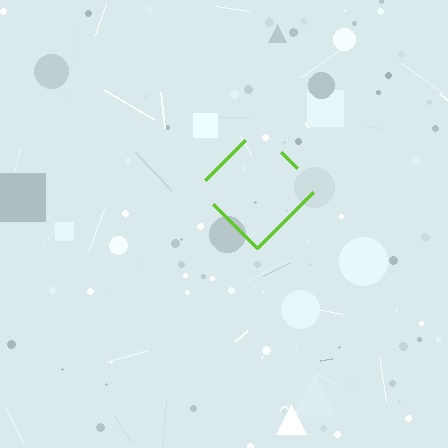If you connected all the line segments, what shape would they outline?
They would outline a diamond.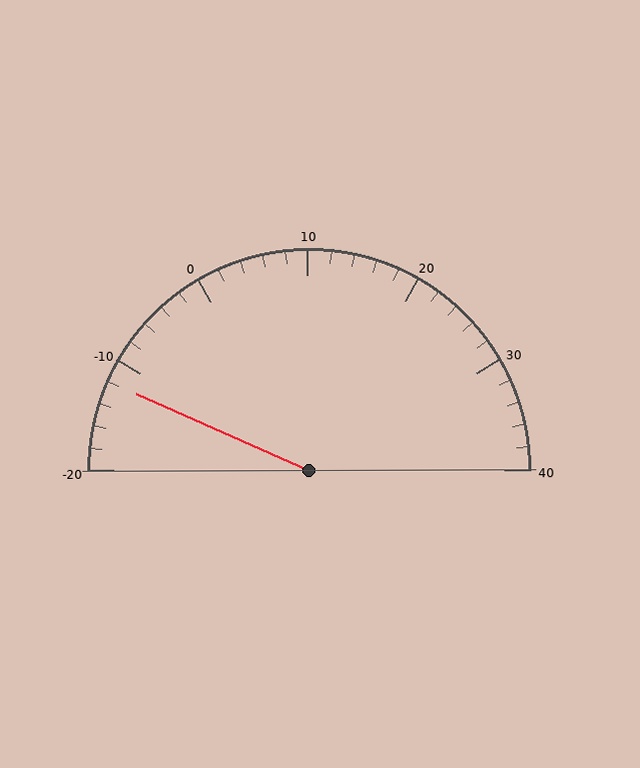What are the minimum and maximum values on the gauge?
The gauge ranges from -20 to 40.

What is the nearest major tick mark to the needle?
The nearest major tick mark is -10.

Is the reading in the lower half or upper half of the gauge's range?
The reading is in the lower half of the range (-20 to 40).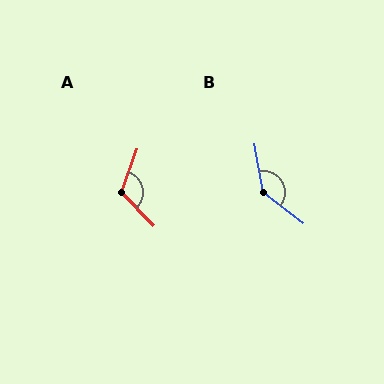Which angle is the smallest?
A, at approximately 116 degrees.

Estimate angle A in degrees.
Approximately 116 degrees.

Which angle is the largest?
B, at approximately 138 degrees.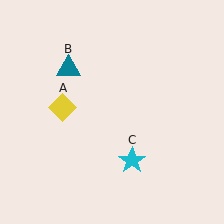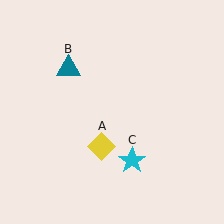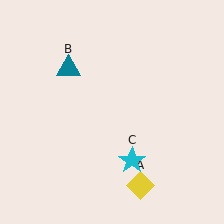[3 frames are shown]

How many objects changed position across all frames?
1 object changed position: yellow diamond (object A).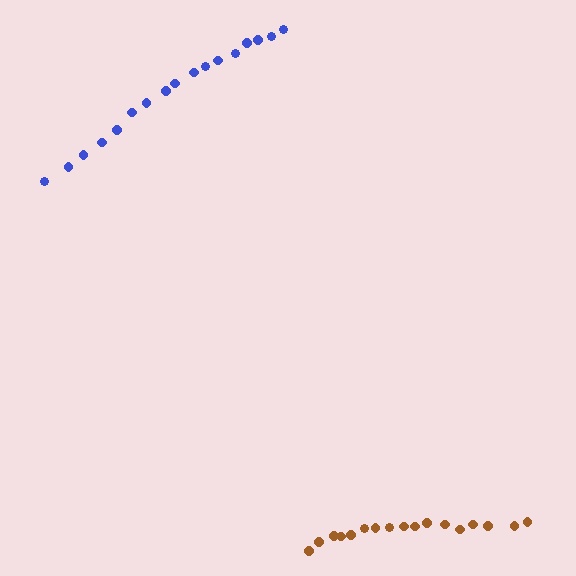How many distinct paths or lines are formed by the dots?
There are 2 distinct paths.